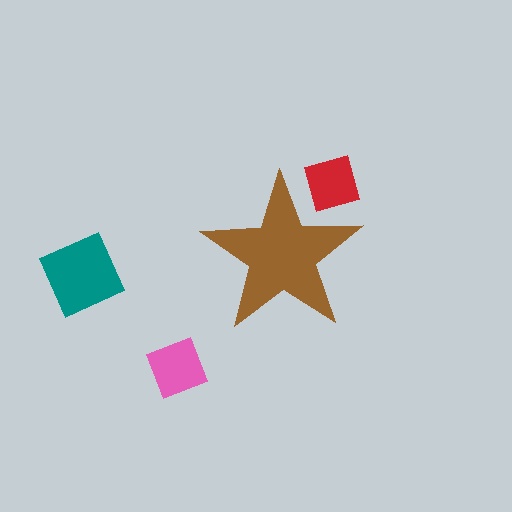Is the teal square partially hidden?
No, the teal square is fully visible.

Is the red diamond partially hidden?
Yes, the red diamond is partially hidden behind the brown star.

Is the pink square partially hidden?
No, the pink square is fully visible.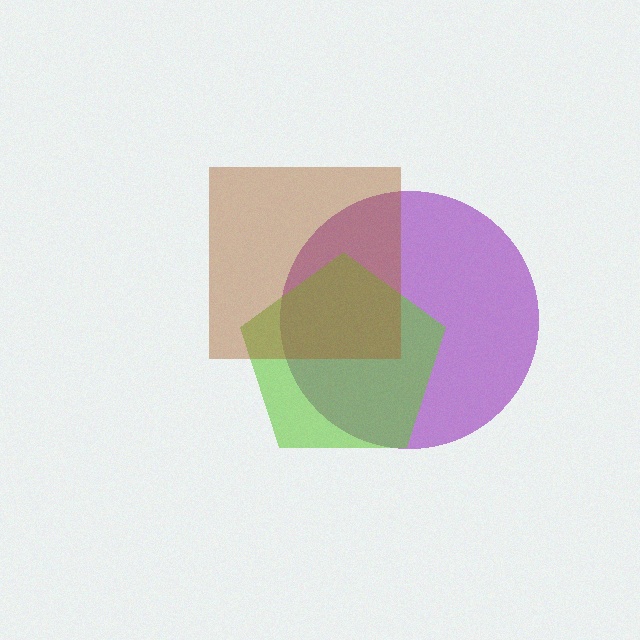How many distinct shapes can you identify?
There are 3 distinct shapes: a purple circle, a lime pentagon, a brown square.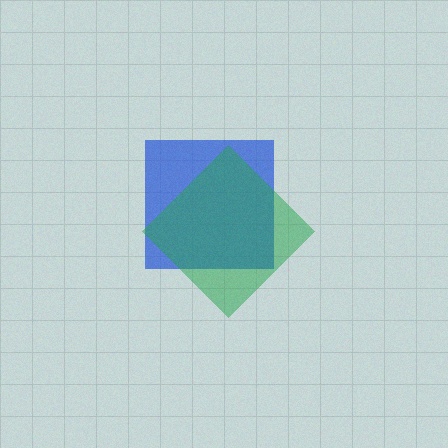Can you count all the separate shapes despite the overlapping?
Yes, there are 2 separate shapes.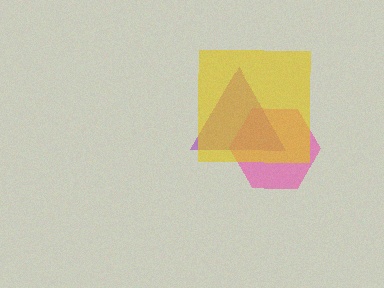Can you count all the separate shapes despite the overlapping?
Yes, there are 3 separate shapes.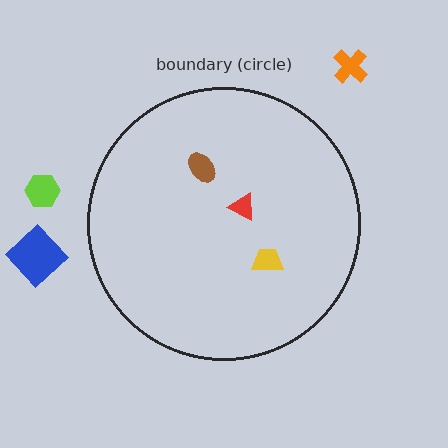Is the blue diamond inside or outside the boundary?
Outside.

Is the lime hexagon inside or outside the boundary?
Outside.